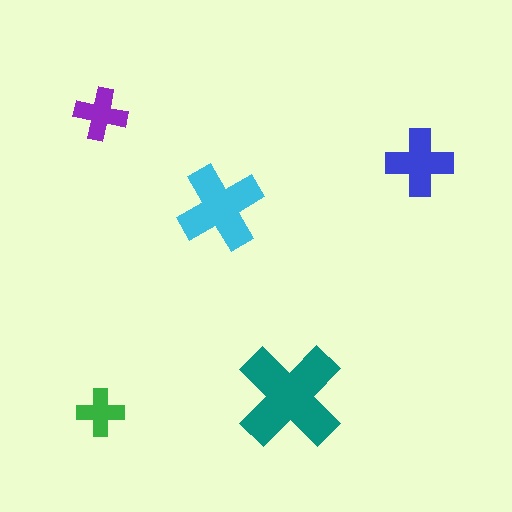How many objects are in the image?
There are 5 objects in the image.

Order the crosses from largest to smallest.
the teal one, the cyan one, the blue one, the purple one, the green one.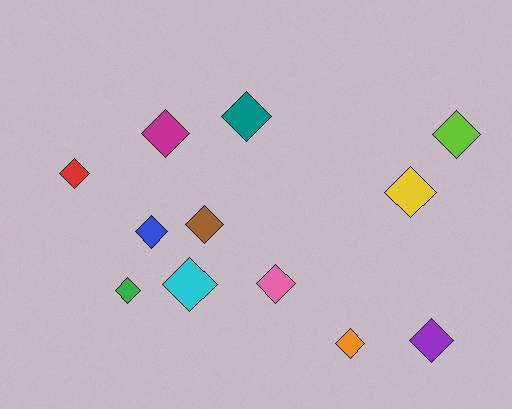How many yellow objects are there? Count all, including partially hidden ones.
There is 1 yellow object.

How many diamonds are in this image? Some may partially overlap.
There are 12 diamonds.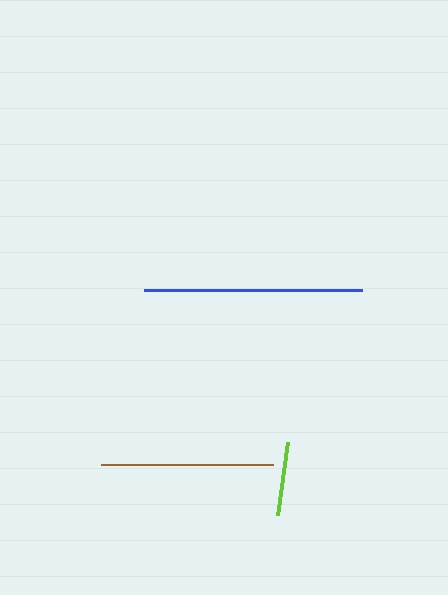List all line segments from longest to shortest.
From longest to shortest: blue, brown, lime.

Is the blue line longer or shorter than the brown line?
The blue line is longer than the brown line.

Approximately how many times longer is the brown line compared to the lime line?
The brown line is approximately 2.3 times the length of the lime line.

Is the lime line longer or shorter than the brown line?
The brown line is longer than the lime line.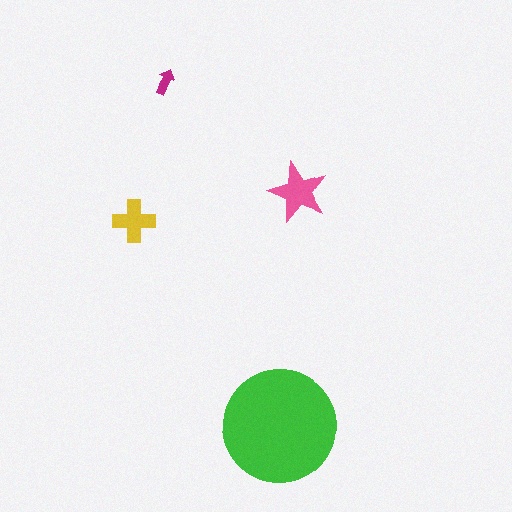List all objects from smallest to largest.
The magenta arrow, the yellow cross, the pink star, the green circle.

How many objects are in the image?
There are 4 objects in the image.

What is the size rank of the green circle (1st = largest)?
1st.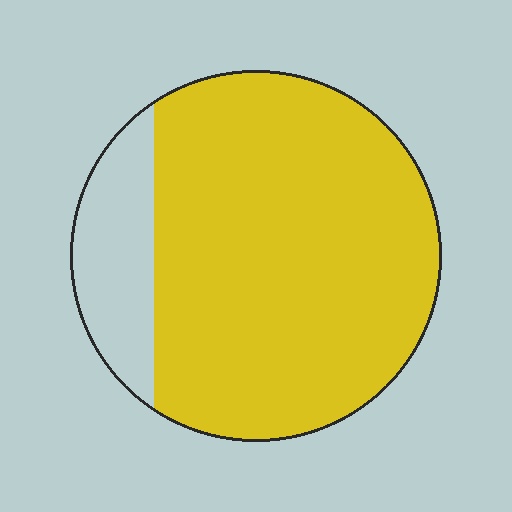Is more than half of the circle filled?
Yes.